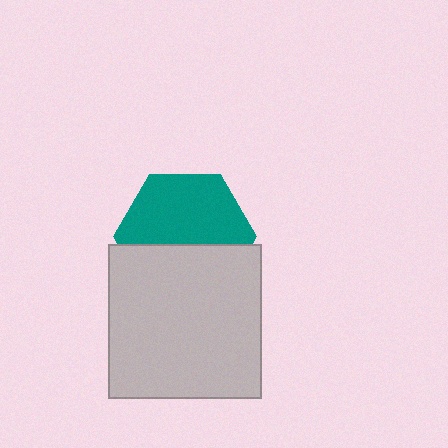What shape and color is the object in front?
The object in front is a light gray square.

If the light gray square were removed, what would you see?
You would see the complete teal hexagon.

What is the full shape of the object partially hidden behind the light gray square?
The partially hidden object is a teal hexagon.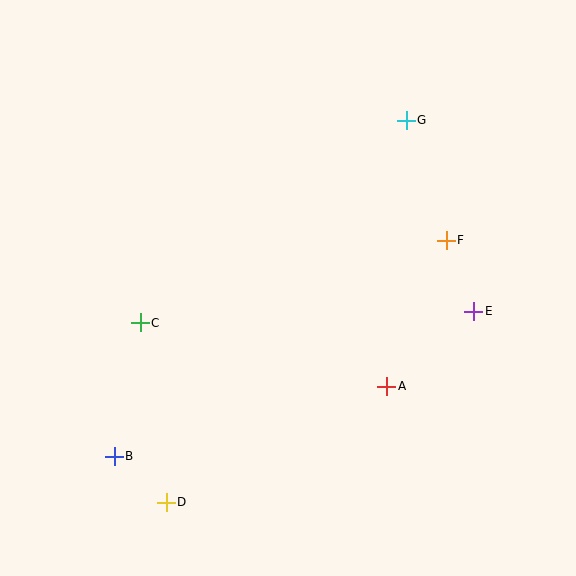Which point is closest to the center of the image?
Point A at (387, 386) is closest to the center.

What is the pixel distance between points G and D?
The distance between G and D is 451 pixels.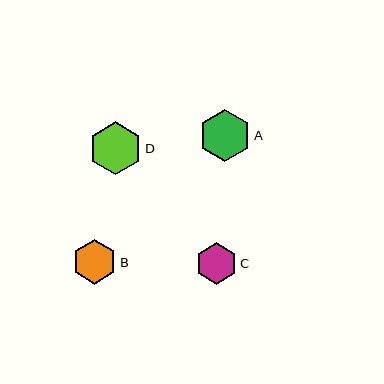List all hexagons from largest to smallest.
From largest to smallest: D, A, B, C.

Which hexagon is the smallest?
Hexagon C is the smallest with a size of approximately 41 pixels.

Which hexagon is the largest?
Hexagon D is the largest with a size of approximately 53 pixels.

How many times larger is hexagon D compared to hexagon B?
Hexagon D is approximately 1.2 times the size of hexagon B.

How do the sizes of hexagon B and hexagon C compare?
Hexagon B and hexagon C are approximately the same size.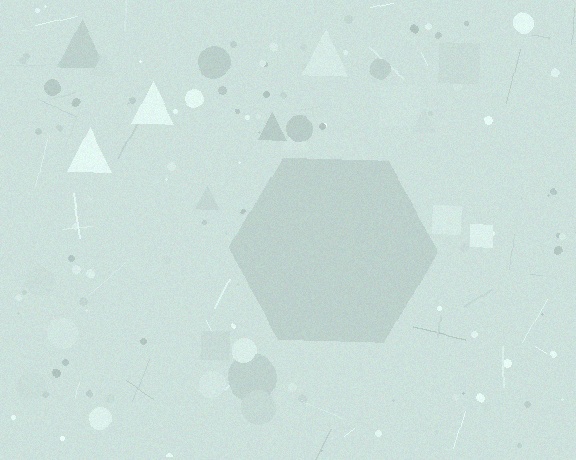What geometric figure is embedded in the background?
A hexagon is embedded in the background.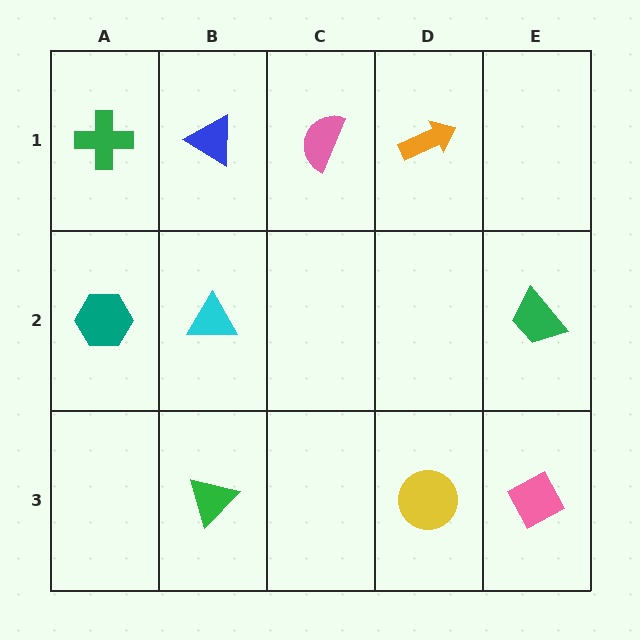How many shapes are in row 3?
3 shapes.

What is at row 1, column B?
A blue triangle.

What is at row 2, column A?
A teal hexagon.